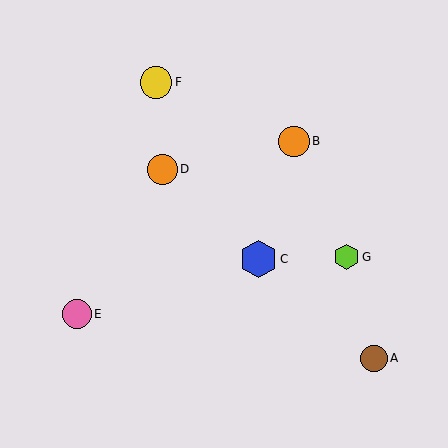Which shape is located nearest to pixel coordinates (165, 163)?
The orange circle (labeled D) at (162, 169) is nearest to that location.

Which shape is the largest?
The blue hexagon (labeled C) is the largest.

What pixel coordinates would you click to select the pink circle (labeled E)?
Click at (77, 314) to select the pink circle E.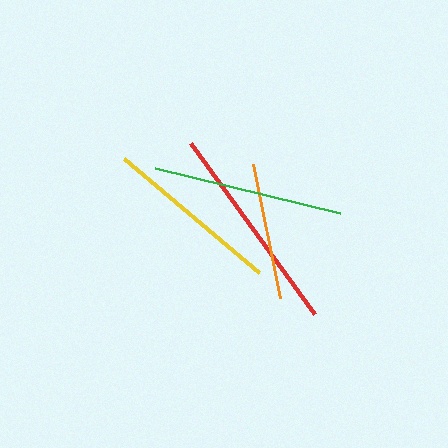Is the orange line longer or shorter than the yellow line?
The yellow line is longer than the orange line.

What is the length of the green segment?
The green segment is approximately 190 pixels long.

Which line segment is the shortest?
The orange line is the shortest at approximately 136 pixels.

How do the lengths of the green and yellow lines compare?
The green and yellow lines are approximately the same length.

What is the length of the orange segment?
The orange segment is approximately 136 pixels long.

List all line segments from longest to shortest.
From longest to shortest: red, green, yellow, orange.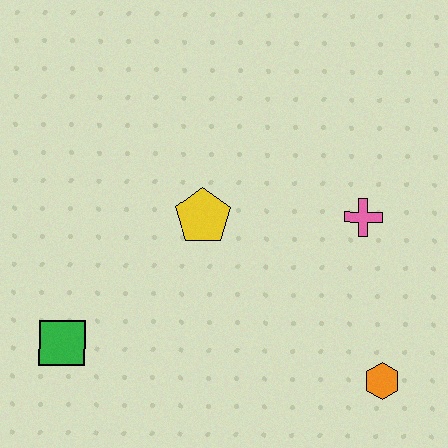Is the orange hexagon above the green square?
No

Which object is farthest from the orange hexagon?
The green square is farthest from the orange hexagon.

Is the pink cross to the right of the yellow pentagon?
Yes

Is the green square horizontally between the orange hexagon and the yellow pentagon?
No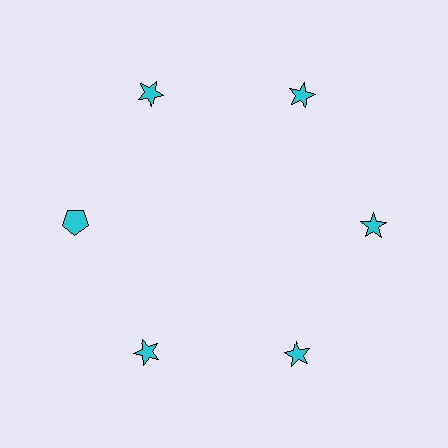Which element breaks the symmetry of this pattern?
The cyan pentagon at roughly the 9 o'clock position breaks the symmetry. All other shapes are cyan stars.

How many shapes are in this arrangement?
There are 6 shapes arranged in a ring pattern.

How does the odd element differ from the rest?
It has a different shape: pentagon instead of star.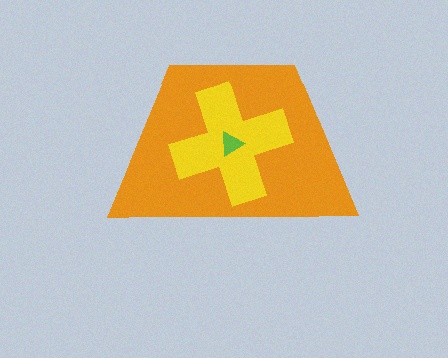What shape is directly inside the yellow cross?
The lime triangle.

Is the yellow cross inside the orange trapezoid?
Yes.